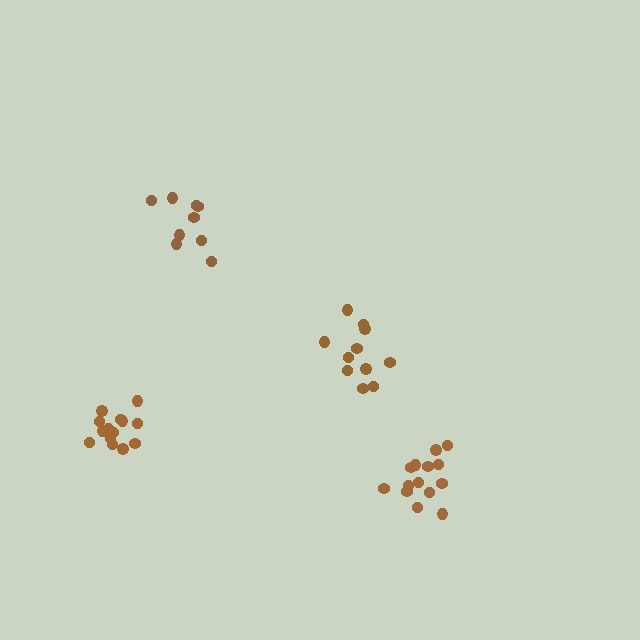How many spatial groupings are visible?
There are 4 spatial groupings.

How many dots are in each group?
Group 1: 14 dots, Group 2: 9 dots, Group 3: 11 dots, Group 4: 14 dots (48 total).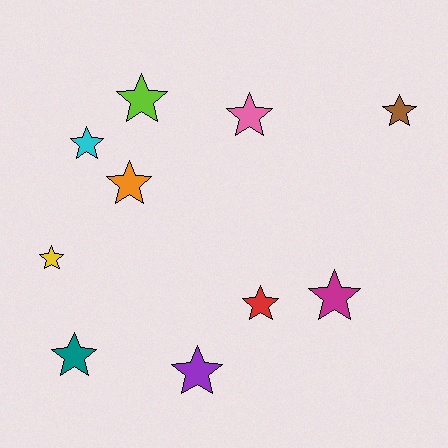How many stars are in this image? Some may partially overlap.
There are 10 stars.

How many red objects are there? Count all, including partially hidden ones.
There is 1 red object.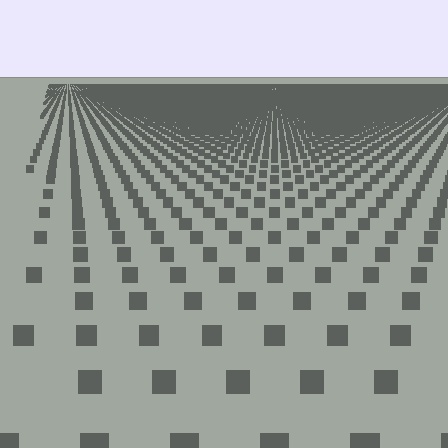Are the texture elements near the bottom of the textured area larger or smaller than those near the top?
Larger. Near the bottom, elements are closer to the viewer and appear at a bigger on-screen size.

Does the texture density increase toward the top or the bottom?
Density increases toward the top.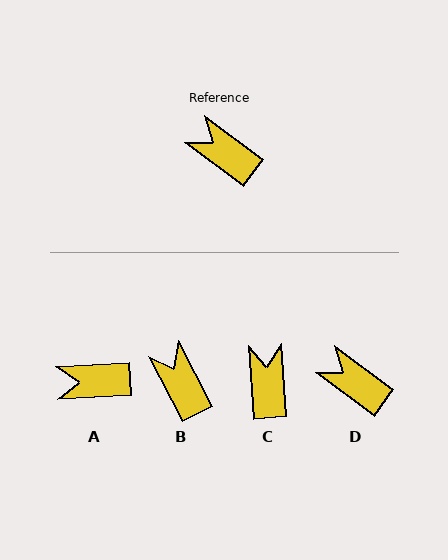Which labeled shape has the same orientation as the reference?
D.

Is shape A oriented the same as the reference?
No, it is off by about 40 degrees.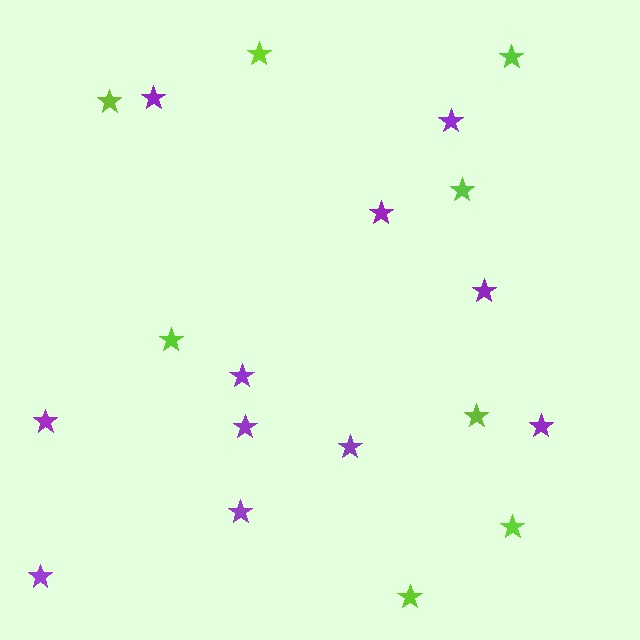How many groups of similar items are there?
There are 2 groups: one group of lime stars (8) and one group of purple stars (11).